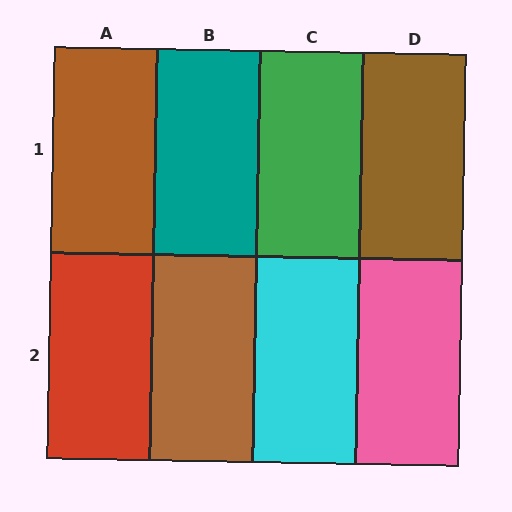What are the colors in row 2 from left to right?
Red, brown, cyan, pink.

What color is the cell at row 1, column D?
Brown.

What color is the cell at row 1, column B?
Teal.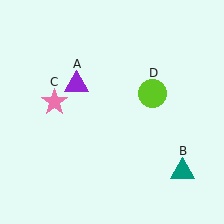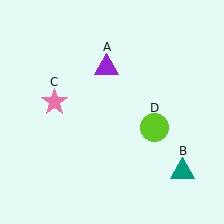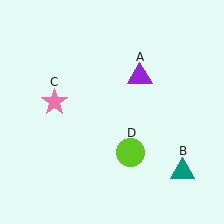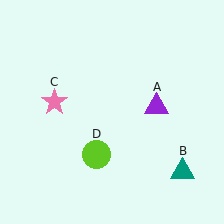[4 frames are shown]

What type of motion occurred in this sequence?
The purple triangle (object A), lime circle (object D) rotated clockwise around the center of the scene.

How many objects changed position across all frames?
2 objects changed position: purple triangle (object A), lime circle (object D).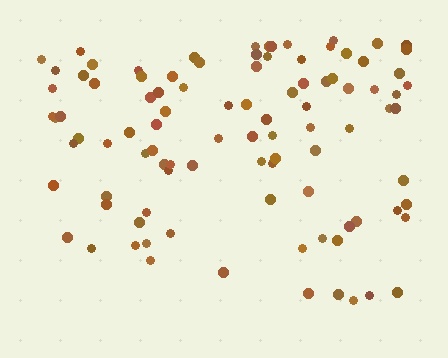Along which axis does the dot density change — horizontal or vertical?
Vertical.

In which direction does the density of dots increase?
From bottom to top, with the top side densest.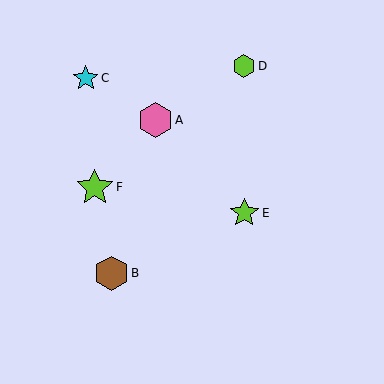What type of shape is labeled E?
Shape E is a lime star.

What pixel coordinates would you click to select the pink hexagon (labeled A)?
Click at (155, 120) to select the pink hexagon A.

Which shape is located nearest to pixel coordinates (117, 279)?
The brown hexagon (labeled B) at (111, 273) is nearest to that location.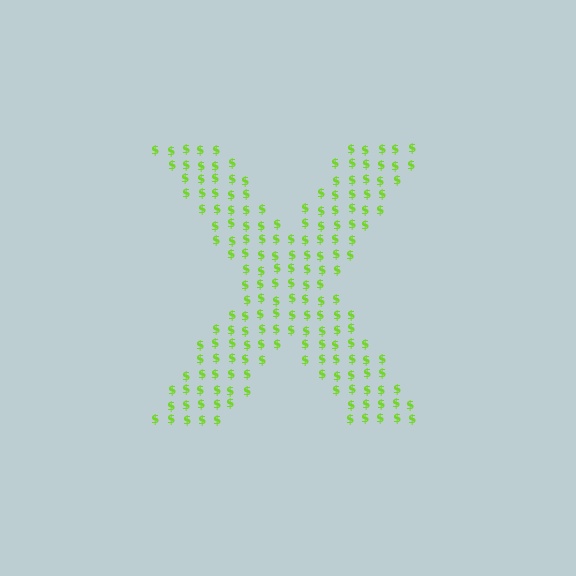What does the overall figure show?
The overall figure shows the letter X.